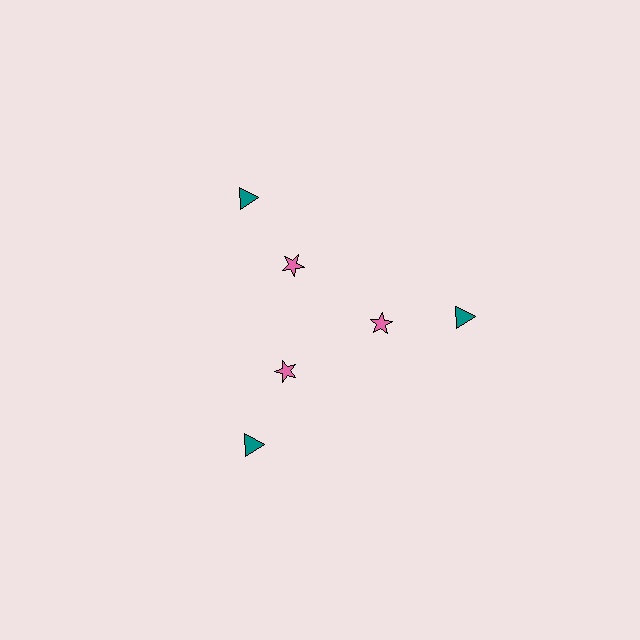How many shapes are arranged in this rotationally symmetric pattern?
There are 6 shapes, arranged in 3 groups of 2.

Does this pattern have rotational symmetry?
Yes, this pattern has 3-fold rotational symmetry. It looks the same after rotating 120 degrees around the center.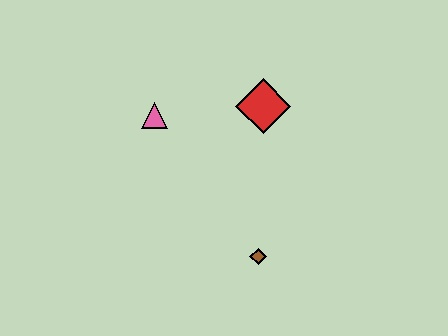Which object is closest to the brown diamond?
The red diamond is closest to the brown diamond.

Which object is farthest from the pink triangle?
The brown diamond is farthest from the pink triangle.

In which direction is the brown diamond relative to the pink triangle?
The brown diamond is below the pink triangle.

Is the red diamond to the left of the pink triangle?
No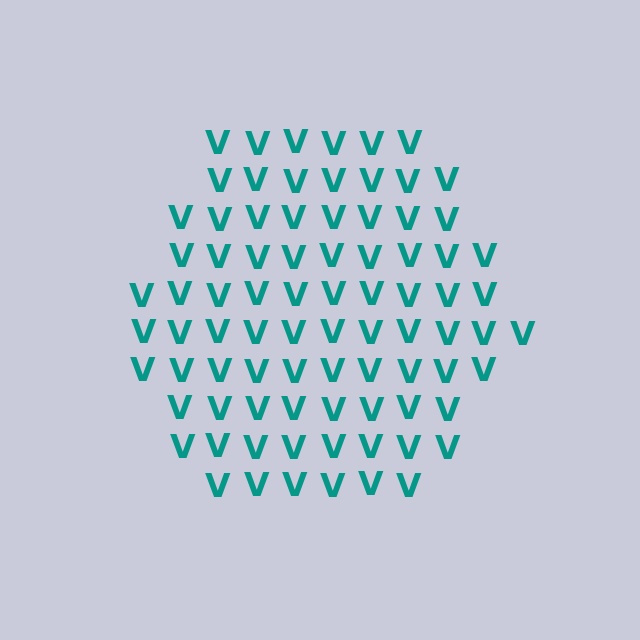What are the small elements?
The small elements are letter V's.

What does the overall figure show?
The overall figure shows a hexagon.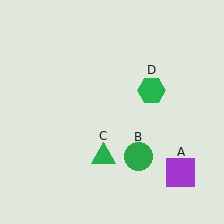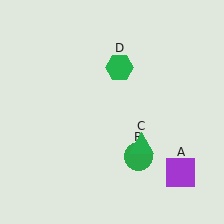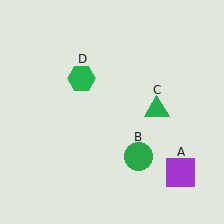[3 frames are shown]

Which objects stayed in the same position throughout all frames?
Purple square (object A) and green circle (object B) remained stationary.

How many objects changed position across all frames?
2 objects changed position: green triangle (object C), green hexagon (object D).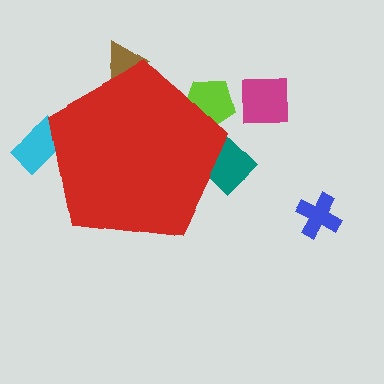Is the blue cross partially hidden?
No, the blue cross is fully visible.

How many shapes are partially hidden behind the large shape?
4 shapes are partially hidden.